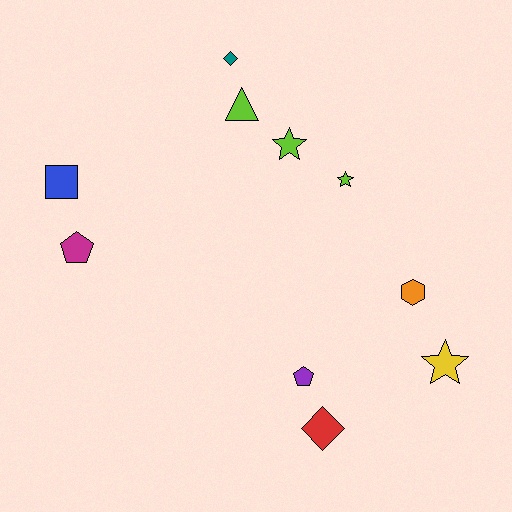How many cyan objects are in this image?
There are no cyan objects.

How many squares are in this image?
There is 1 square.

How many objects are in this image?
There are 10 objects.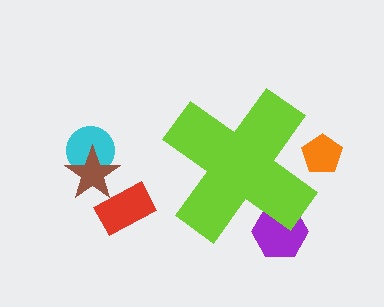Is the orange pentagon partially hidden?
Yes, the orange pentagon is partially hidden behind the lime cross.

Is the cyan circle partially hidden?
No, the cyan circle is fully visible.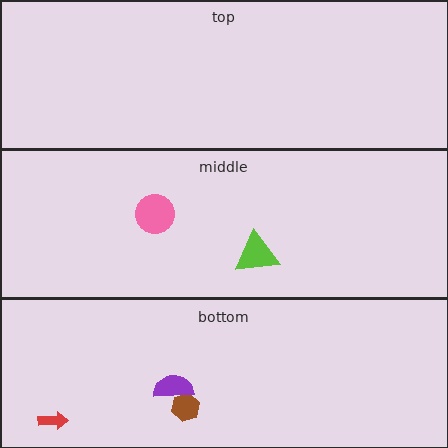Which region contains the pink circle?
The middle region.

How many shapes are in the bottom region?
3.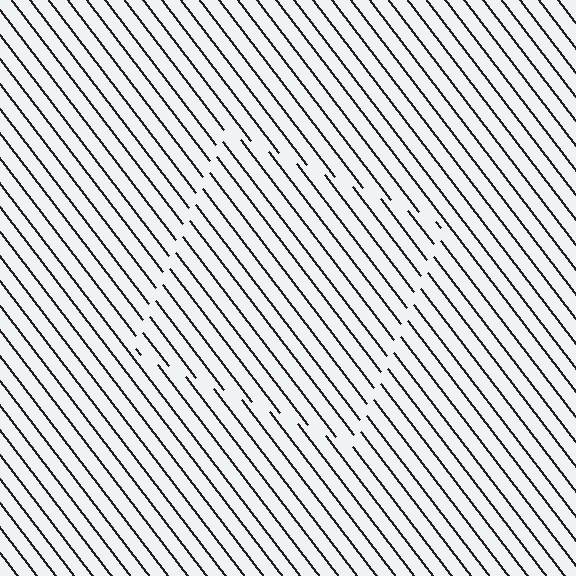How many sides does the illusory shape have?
4 sides — the line-ends trace a square.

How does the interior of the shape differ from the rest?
The interior of the shape contains the same grating, shifted by half a period — the contour is defined by the phase discontinuity where line-ends from the inner and outer gratings abut.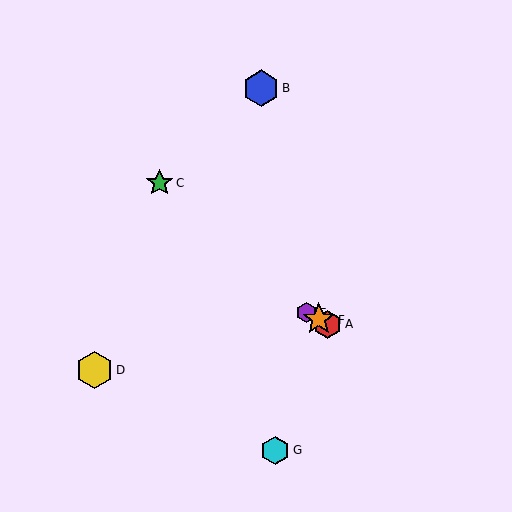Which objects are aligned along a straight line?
Objects A, E, F are aligned along a straight line.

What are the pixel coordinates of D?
Object D is at (95, 370).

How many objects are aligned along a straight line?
3 objects (A, E, F) are aligned along a straight line.